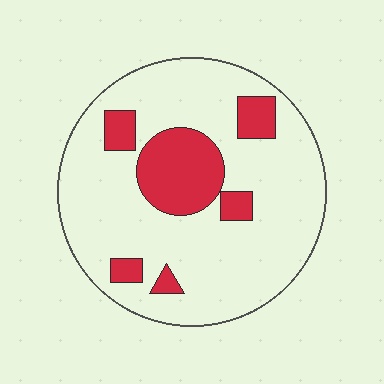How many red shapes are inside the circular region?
6.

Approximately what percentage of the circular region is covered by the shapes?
Approximately 20%.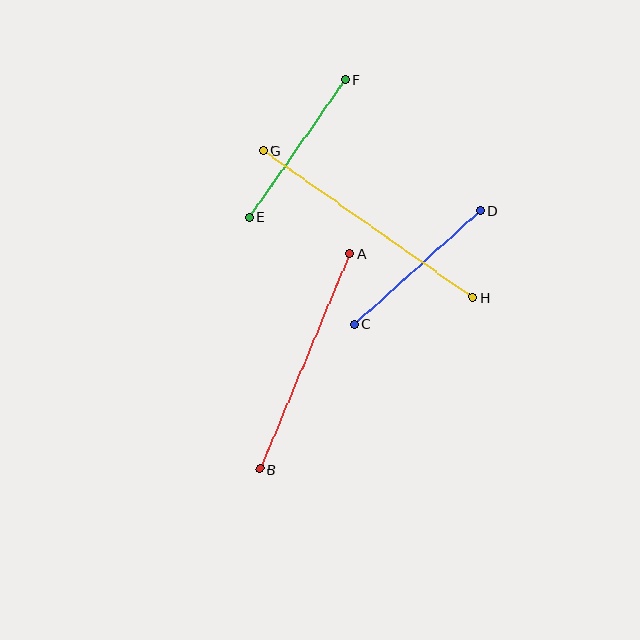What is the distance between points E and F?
The distance is approximately 168 pixels.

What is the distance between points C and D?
The distance is approximately 170 pixels.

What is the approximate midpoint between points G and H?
The midpoint is at approximately (368, 224) pixels.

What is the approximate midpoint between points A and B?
The midpoint is at approximately (305, 361) pixels.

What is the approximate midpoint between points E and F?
The midpoint is at approximately (297, 148) pixels.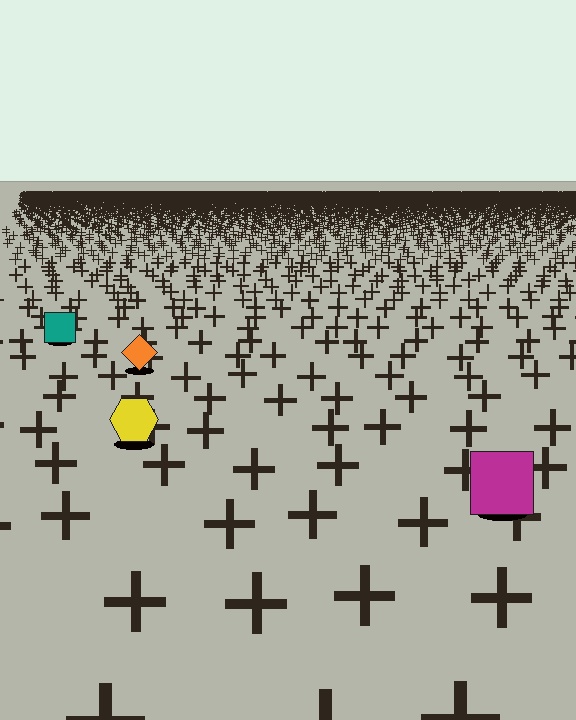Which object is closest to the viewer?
The magenta square is closest. The texture marks near it are larger and more spread out.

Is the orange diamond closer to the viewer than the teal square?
Yes. The orange diamond is closer — you can tell from the texture gradient: the ground texture is coarser near it.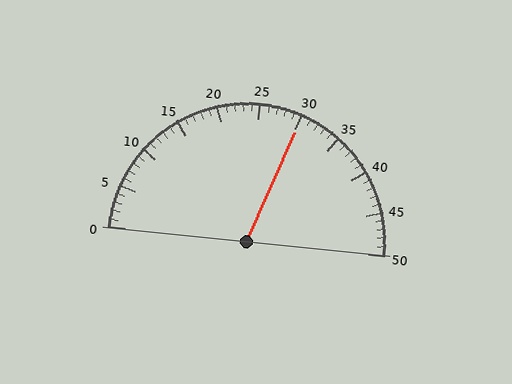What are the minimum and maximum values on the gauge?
The gauge ranges from 0 to 50.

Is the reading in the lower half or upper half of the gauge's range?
The reading is in the upper half of the range (0 to 50).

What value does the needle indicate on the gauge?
The needle indicates approximately 30.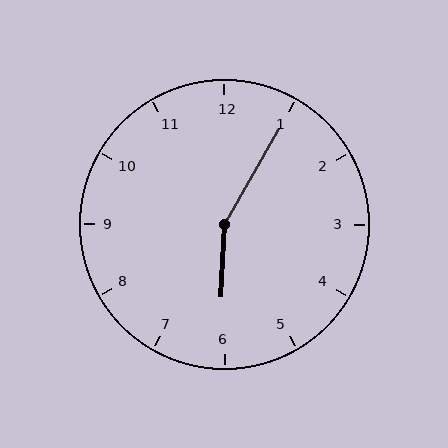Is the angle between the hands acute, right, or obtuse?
It is obtuse.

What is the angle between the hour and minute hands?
Approximately 152 degrees.